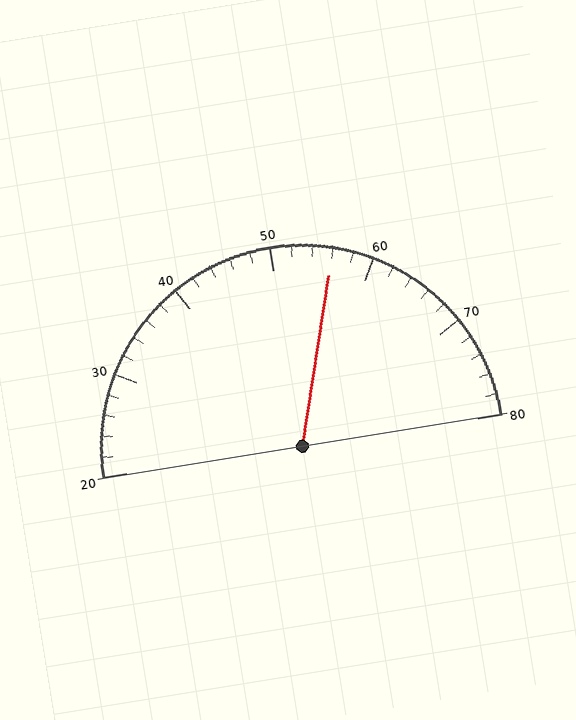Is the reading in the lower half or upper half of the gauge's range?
The reading is in the upper half of the range (20 to 80).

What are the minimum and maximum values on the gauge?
The gauge ranges from 20 to 80.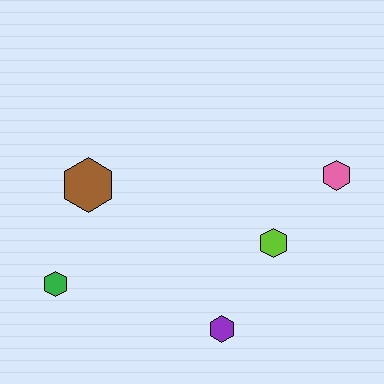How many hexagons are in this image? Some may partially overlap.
There are 5 hexagons.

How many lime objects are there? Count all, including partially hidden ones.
There is 1 lime object.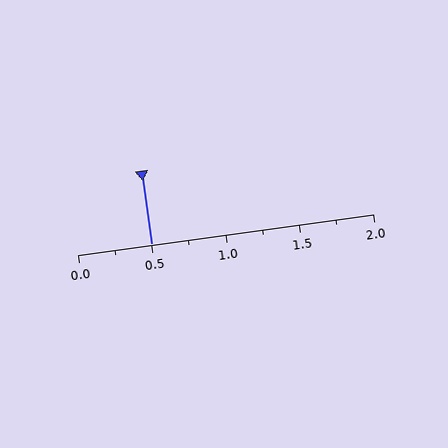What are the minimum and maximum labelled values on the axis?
The axis runs from 0.0 to 2.0.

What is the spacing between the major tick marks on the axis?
The major ticks are spaced 0.5 apart.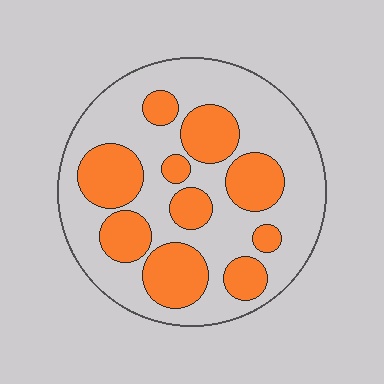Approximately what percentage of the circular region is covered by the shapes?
Approximately 35%.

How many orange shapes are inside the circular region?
10.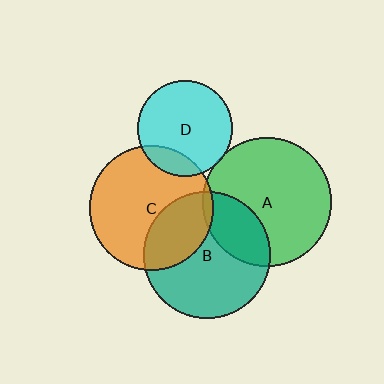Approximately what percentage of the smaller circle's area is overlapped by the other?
Approximately 30%.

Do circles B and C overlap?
Yes.